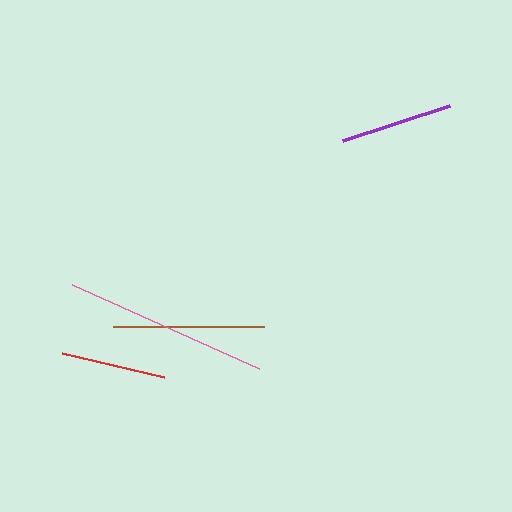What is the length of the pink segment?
The pink segment is approximately 204 pixels long.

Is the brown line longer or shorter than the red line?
The brown line is longer than the red line.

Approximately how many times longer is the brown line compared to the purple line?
The brown line is approximately 1.3 times the length of the purple line.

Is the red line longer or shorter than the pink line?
The pink line is longer than the red line.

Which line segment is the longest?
The pink line is the longest at approximately 204 pixels.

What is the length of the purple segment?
The purple segment is approximately 113 pixels long.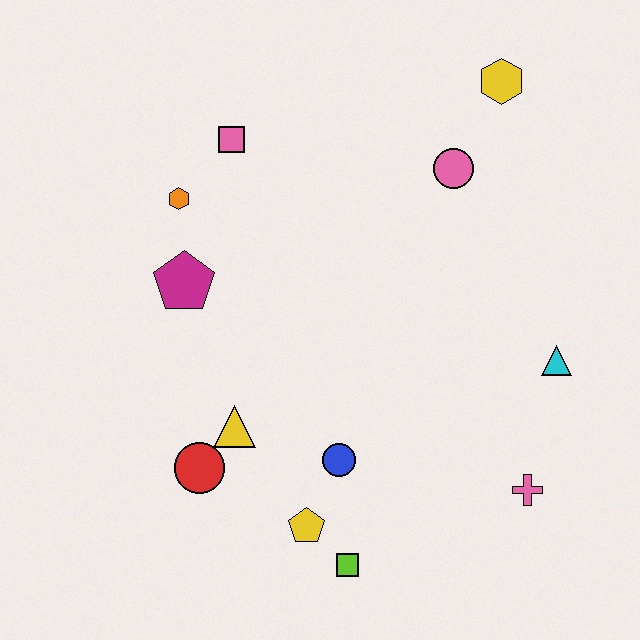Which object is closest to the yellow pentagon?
The lime square is closest to the yellow pentagon.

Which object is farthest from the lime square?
The yellow hexagon is farthest from the lime square.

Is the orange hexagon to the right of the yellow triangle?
No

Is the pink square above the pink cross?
Yes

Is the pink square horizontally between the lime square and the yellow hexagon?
No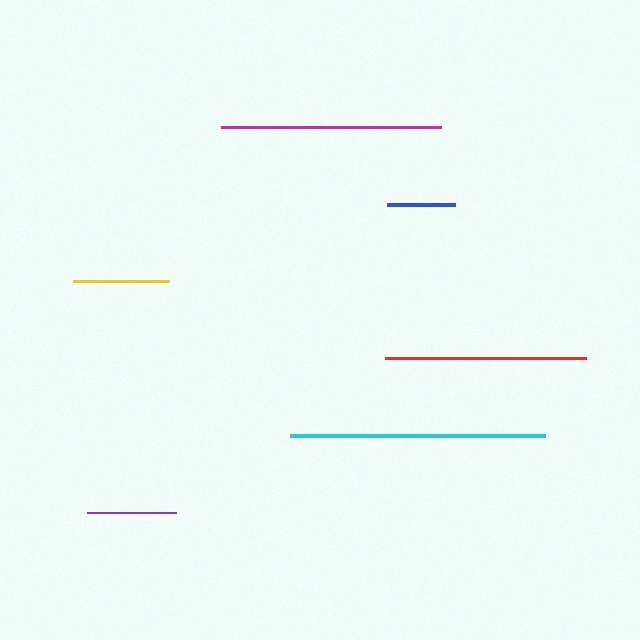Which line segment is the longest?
The cyan line is the longest at approximately 256 pixels.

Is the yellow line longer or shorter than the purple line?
The yellow line is longer than the purple line.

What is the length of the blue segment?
The blue segment is approximately 67 pixels long.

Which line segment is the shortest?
The blue line is the shortest at approximately 67 pixels.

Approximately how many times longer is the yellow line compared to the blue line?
The yellow line is approximately 1.4 times the length of the blue line.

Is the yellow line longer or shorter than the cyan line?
The cyan line is longer than the yellow line.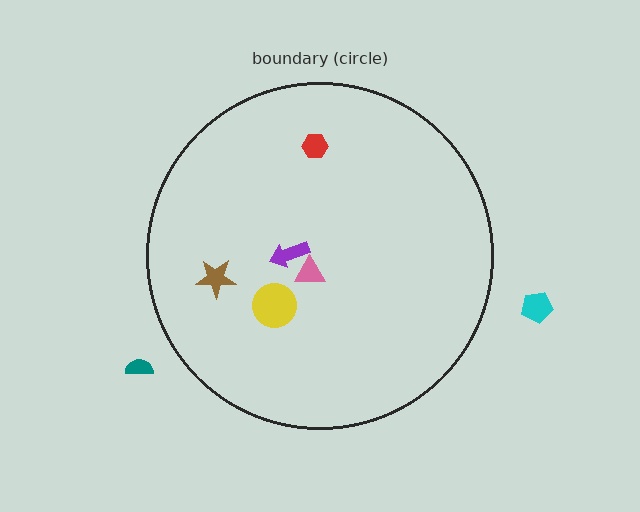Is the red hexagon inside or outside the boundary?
Inside.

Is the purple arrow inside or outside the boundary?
Inside.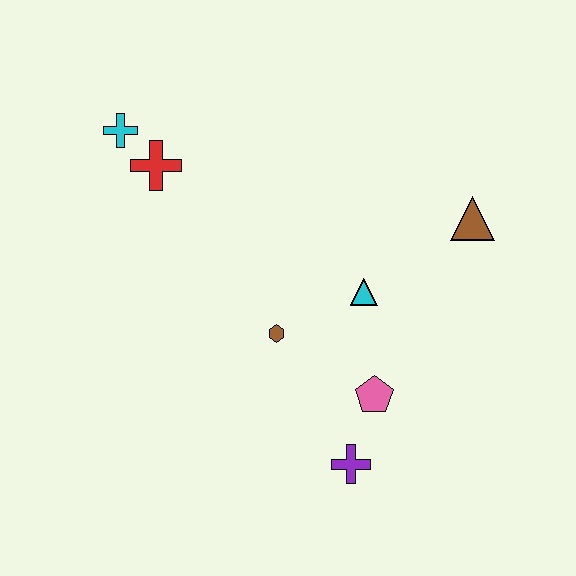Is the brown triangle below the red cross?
Yes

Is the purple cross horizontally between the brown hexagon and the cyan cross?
No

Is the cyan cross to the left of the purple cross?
Yes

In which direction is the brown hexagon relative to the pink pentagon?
The brown hexagon is to the left of the pink pentagon.